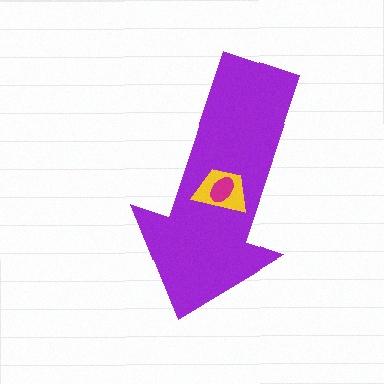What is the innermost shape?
The magenta ellipse.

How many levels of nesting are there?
3.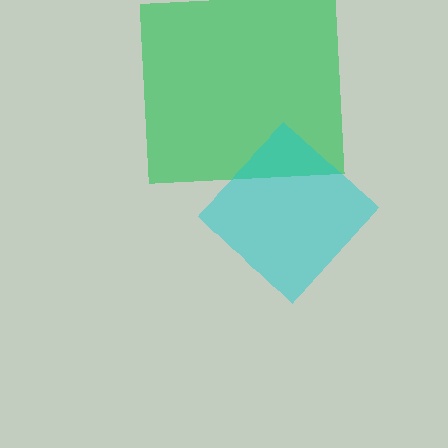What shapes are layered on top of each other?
The layered shapes are: a green square, a cyan diamond.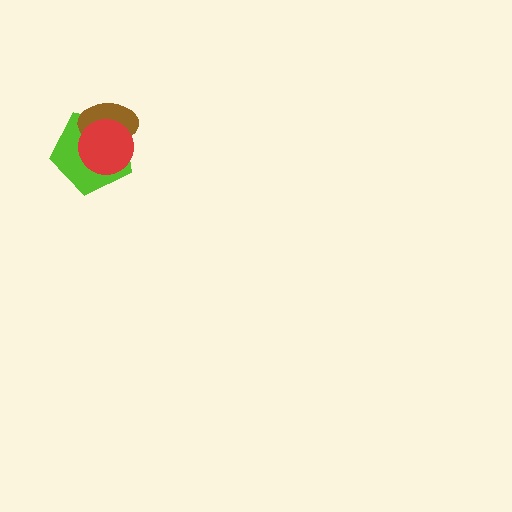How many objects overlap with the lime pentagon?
2 objects overlap with the lime pentagon.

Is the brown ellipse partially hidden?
Yes, it is partially covered by another shape.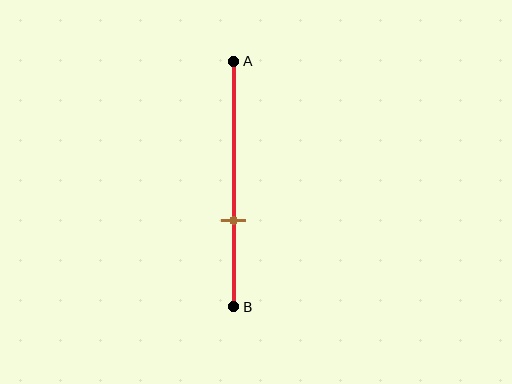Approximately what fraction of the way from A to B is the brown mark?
The brown mark is approximately 65% of the way from A to B.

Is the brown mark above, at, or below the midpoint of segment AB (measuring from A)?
The brown mark is below the midpoint of segment AB.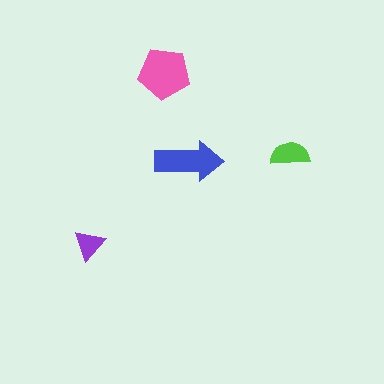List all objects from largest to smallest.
The pink pentagon, the blue arrow, the lime semicircle, the purple triangle.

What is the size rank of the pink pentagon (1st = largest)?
1st.